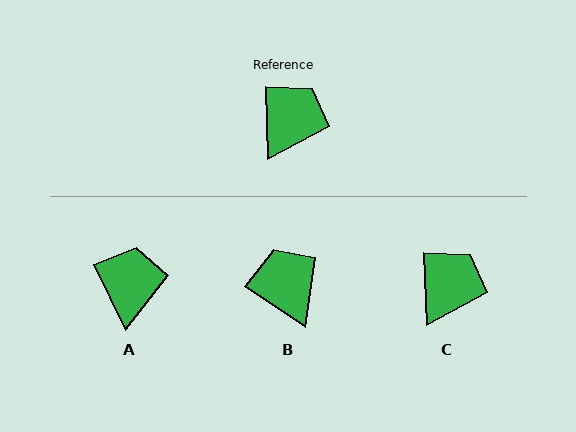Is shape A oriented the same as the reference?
No, it is off by about 24 degrees.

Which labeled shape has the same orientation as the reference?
C.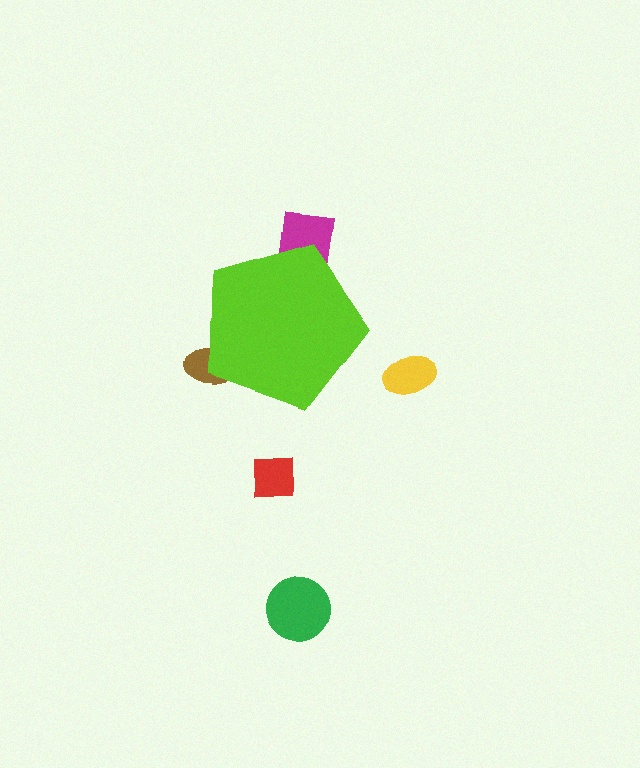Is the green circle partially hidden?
No, the green circle is fully visible.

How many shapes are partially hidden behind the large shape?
2 shapes are partially hidden.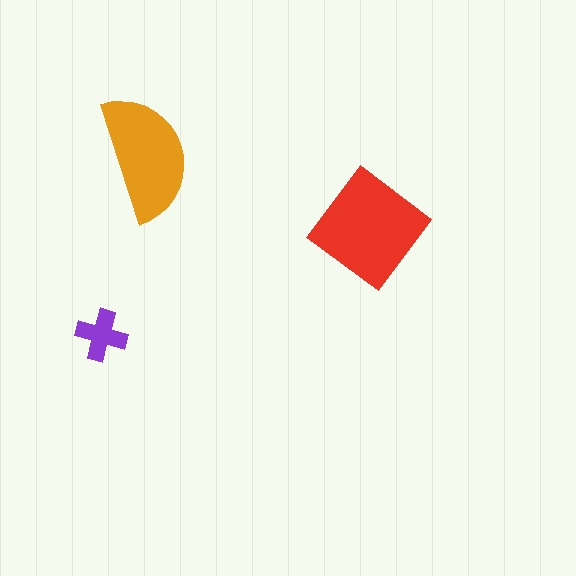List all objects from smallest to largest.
The purple cross, the orange semicircle, the red diamond.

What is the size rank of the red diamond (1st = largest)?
1st.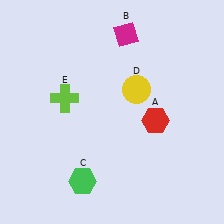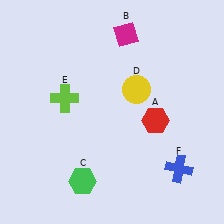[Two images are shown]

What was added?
A blue cross (F) was added in Image 2.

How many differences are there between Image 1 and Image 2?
There is 1 difference between the two images.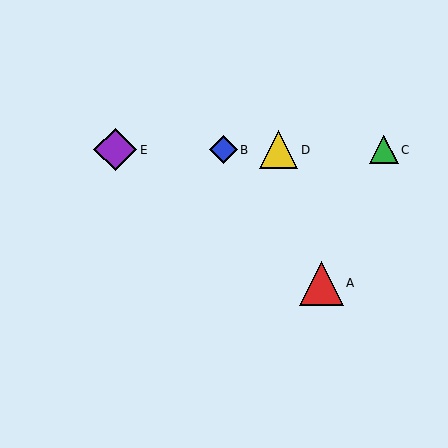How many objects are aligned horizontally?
4 objects (B, C, D, E) are aligned horizontally.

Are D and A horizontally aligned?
No, D is at y≈150 and A is at y≈283.